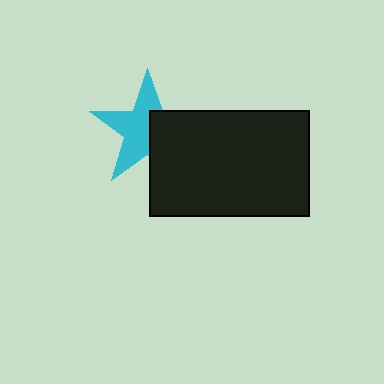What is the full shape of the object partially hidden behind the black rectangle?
The partially hidden object is a cyan star.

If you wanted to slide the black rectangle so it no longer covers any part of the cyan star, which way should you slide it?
Slide it toward the lower-right — that is the most direct way to separate the two shapes.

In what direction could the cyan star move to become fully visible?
The cyan star could move toward the upper-left. That would shift it out from behind the black rectangle entirely.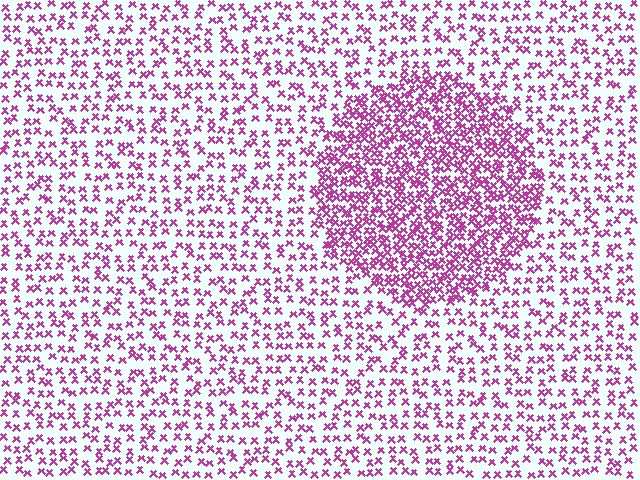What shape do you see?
I see a circle.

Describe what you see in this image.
The image contains small magenta elements arranged at two different densities. A circle-shaped region is visible where the elements are more densely packed than the surrounding area.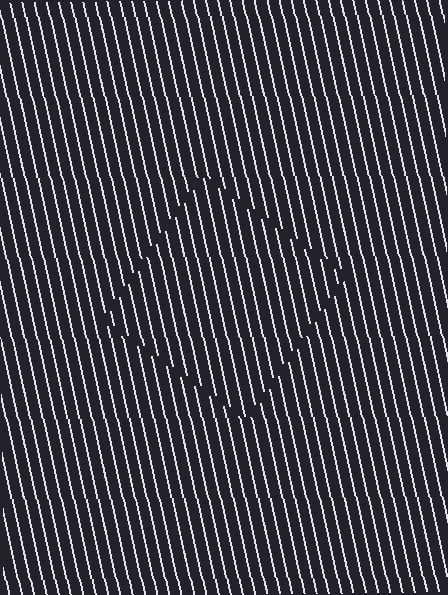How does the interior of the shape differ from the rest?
The interior of the shape contains the same grating, shifted by half a period — the contour is defined by the phase discontinuity where line-ends from the inner and outer gratings abut.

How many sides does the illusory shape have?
4 sides — the line-ends trace a square.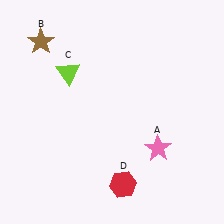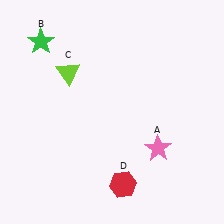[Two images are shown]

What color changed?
The star (B) changed from brown in Image 1 to green in Image 2.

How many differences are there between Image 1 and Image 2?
There is 1 difference between the two images.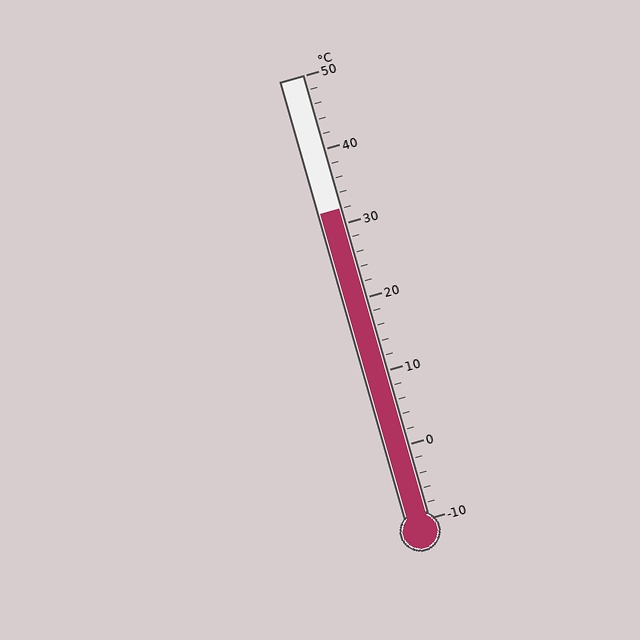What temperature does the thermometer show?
The thermometer shows approximately 32°C.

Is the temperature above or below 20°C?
The temperature is above 20°C.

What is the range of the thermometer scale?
The thermometer scale ranges from -10°C to 50°C.